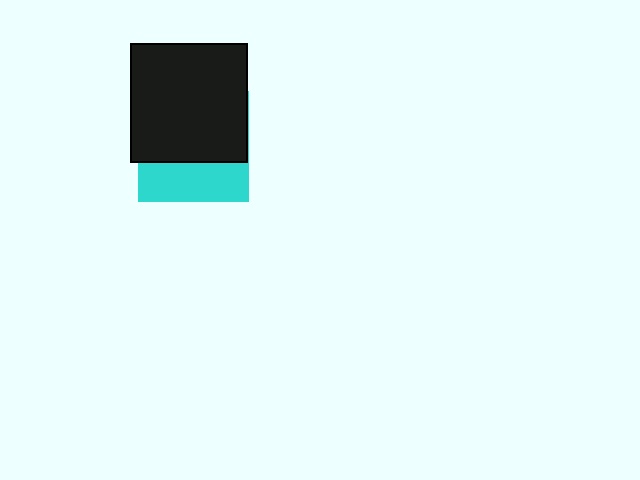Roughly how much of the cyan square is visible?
A small part of it is visible (roughly 36%).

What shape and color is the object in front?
The object in front is a black rectangle.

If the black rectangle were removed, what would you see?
You would see the complete cyan square.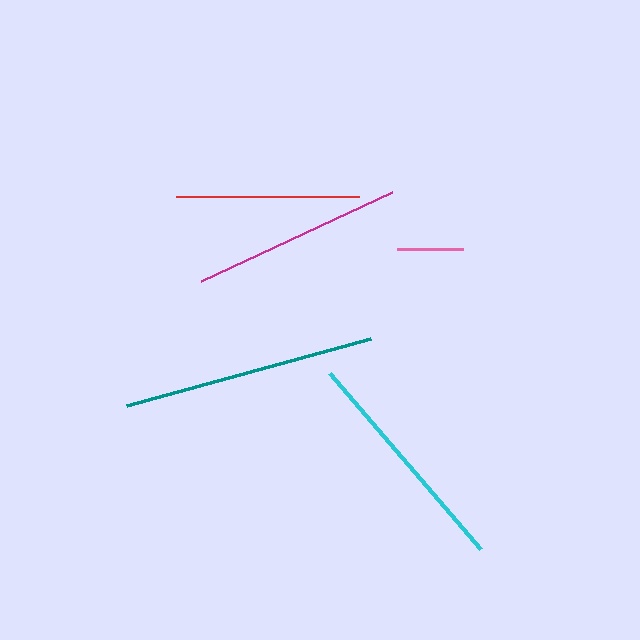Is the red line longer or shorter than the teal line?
The teal line is longer than the red line.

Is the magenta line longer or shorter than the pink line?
The magenta line is longer than the pink line.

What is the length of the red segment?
The red segment is approximately 183 pixels long.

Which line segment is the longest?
The teal line is the longest at approximately 253 pixels.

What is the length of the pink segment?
The pink segment is approximately 67 pixels long.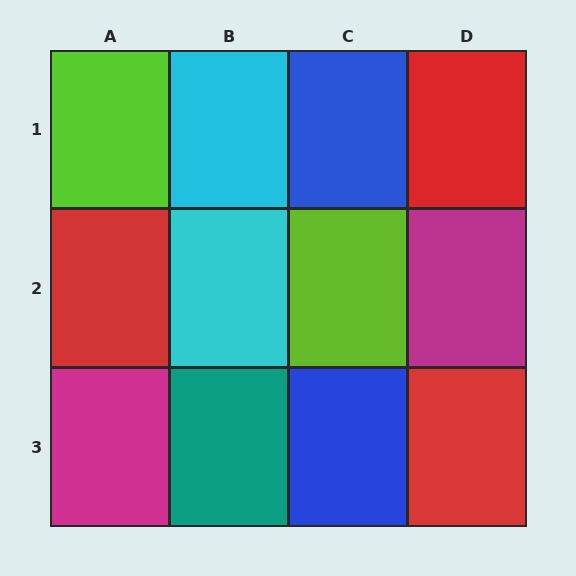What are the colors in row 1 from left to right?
Lime, cyan, blue, red.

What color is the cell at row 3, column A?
Magenta.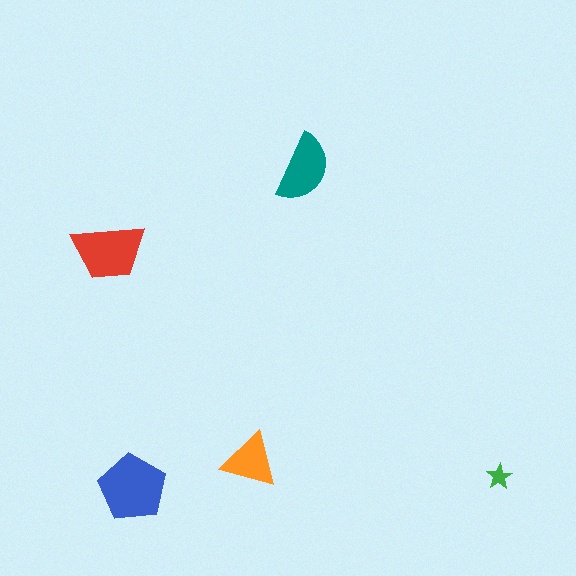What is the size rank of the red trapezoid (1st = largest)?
2nd.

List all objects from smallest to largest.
The green star, the orange triangle, the teal semicircle, the red trapezoid, the blue pentagon.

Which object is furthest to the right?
The green star is rightmost.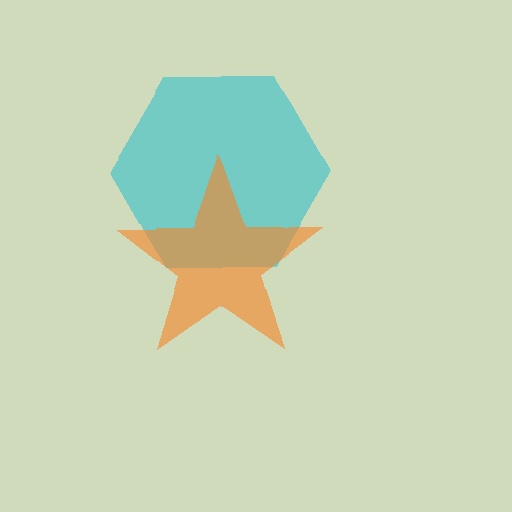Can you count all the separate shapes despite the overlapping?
Yes, there are 2 separate shapes.